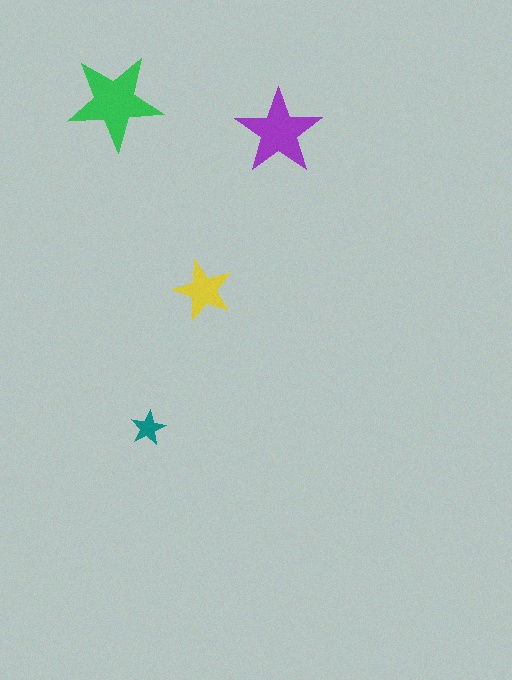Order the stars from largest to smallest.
the green one, the purple one, the yellow one, the teal one.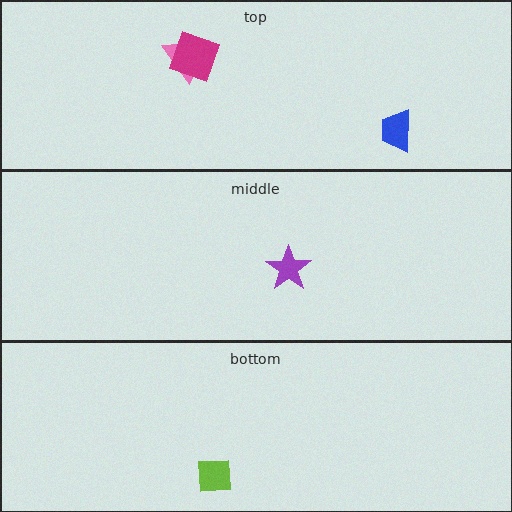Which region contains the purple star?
The middle region.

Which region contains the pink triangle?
The top region.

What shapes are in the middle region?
The purple star.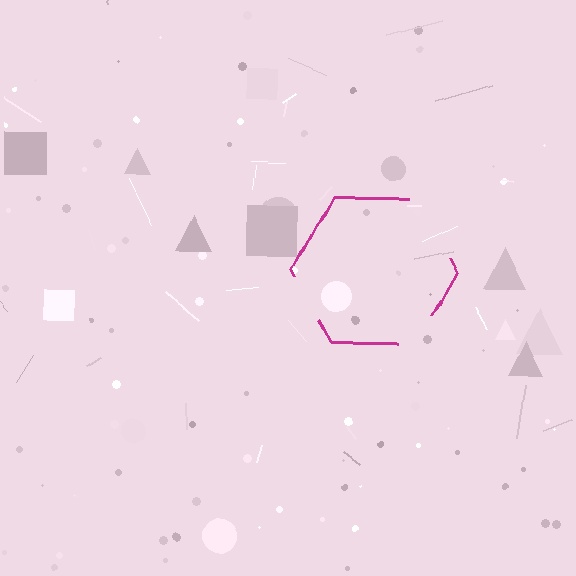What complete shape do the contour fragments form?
The contour fragments form a hexagon.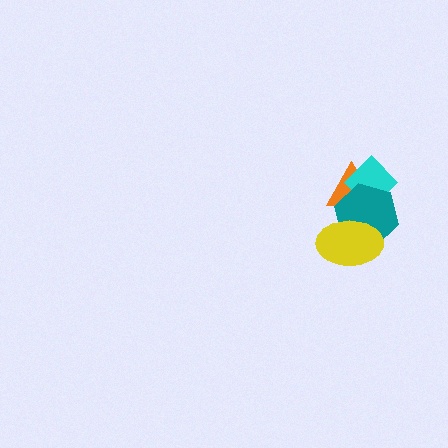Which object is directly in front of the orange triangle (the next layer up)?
The cyan diamond is directly in front of the orange triangle.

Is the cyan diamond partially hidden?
Yes, it is partially covered by another shape.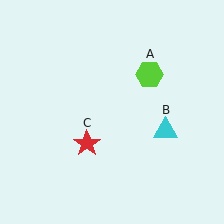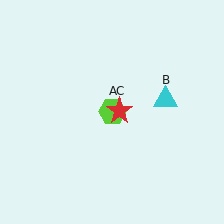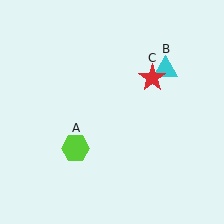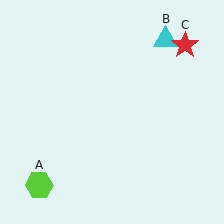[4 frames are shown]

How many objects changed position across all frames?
3 objects changed position: lime hexagon (object A), cyan triangle (object B), red star (object C).